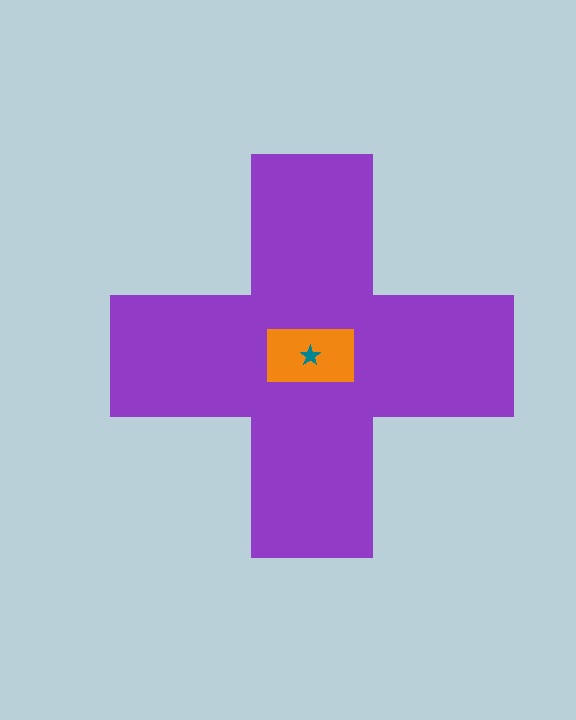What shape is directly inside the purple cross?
The orange rectangle.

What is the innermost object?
The teal star.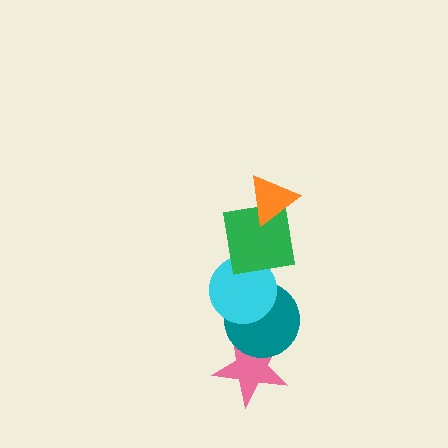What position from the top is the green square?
The green square is 2nd from the top.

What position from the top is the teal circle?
The teal circle is 4th from the top.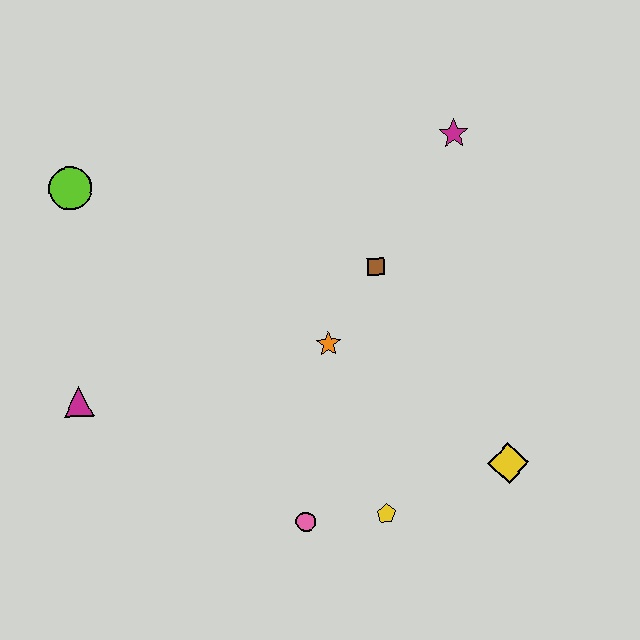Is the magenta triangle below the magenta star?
Yes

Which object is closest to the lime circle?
The magenta triangle is closest to the lime circle.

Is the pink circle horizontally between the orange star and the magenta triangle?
Yes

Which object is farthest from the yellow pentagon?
The lime circle is farthest from the yellow pentagon.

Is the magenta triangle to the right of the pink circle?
No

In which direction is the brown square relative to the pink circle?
The brown square is above the pink circle.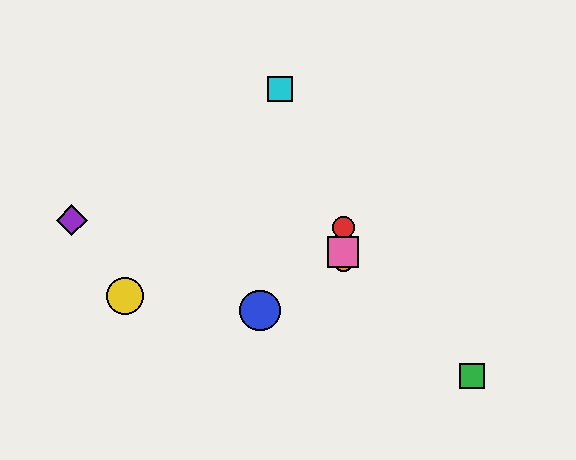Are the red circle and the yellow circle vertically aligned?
No, the red circle is at x≈343 and the yellow circle is at x≈125.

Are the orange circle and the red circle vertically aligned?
Yes, both are at x≈343.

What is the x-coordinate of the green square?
The green square is at x≈472.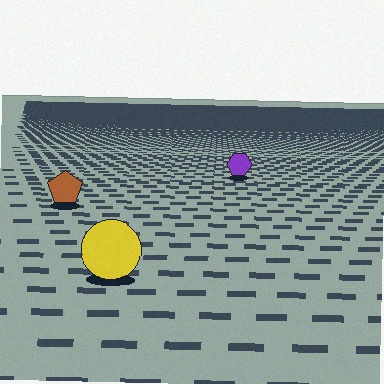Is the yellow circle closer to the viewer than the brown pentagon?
Yes. The yellow circle is closer — you can tell from the texture gradient: the ground texture is coarser near it.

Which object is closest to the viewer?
The yellow circle is closest. The texture marks near it are larger and more spread out.